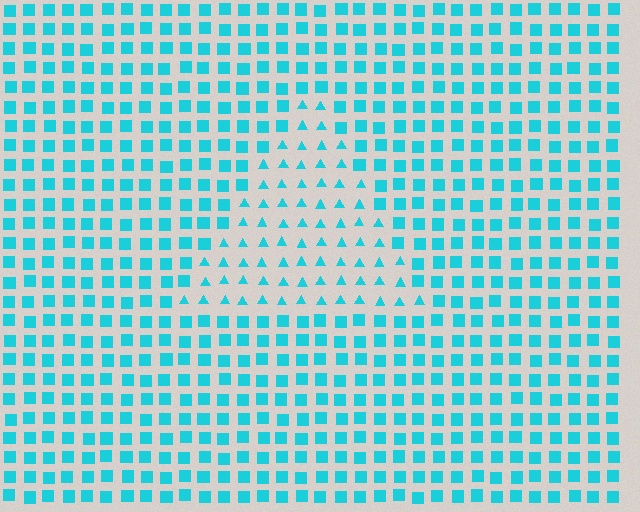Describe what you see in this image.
The image is filled with small cyan elements arranged in a uniform grid. A triangle-shaped region contains triangles, while the surrounding area contains squares. The boundary is defined purely by the change in element shape.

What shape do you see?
I see a triangle.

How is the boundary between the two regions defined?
The boundary is defined by a change in element shape: triangles inside vs. squares outside. All elements share the same color and spacing.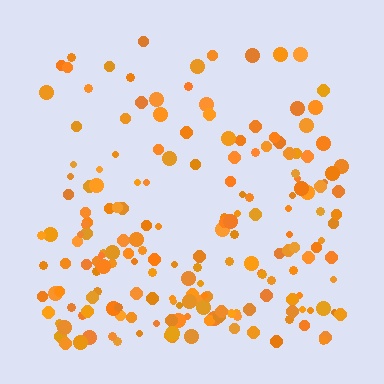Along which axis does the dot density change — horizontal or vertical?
Vertical.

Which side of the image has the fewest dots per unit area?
The top.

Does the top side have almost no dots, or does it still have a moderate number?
Still a moderate number, just noticeably fewer than the bottom.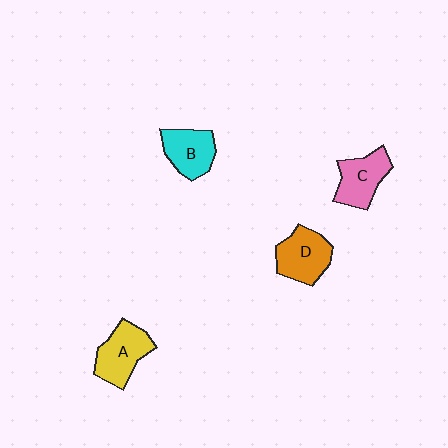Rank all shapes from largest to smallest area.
From largest to smallest: A (yellow), D (orange), C (pink), B (cyan).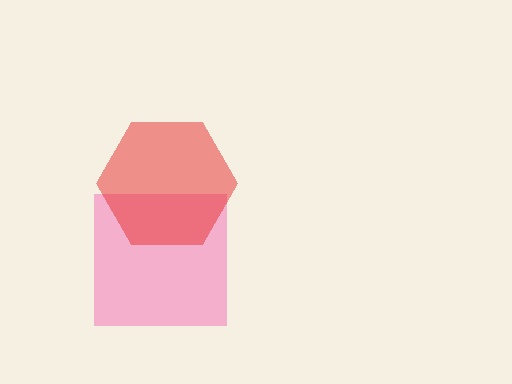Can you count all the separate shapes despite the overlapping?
Yes, there are 2 separate shapes.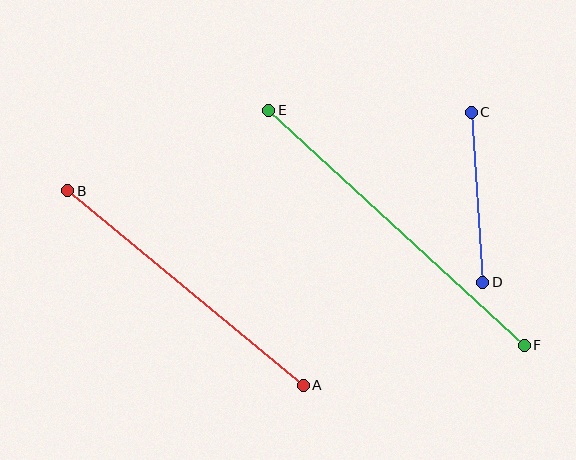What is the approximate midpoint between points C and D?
The midpoint is at approximately (477, 197) pixels.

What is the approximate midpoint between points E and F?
The midpoint is at approximately (396, 228) pixels.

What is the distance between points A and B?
The distance is approximately 306 pixels.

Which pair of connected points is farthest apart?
Points E and F are farthest apart.